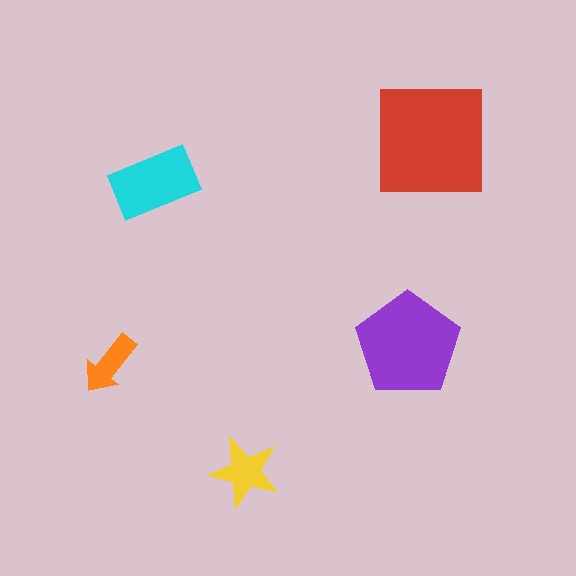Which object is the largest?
The red square.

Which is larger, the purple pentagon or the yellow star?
The purple pentagon.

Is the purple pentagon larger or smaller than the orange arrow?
Larger.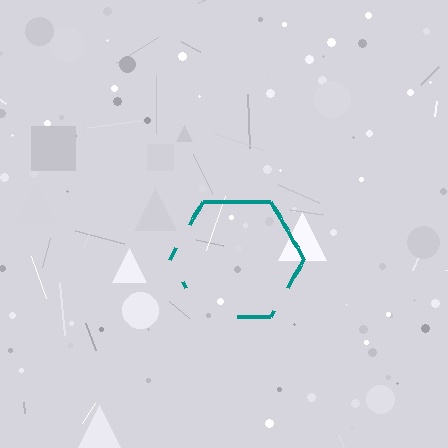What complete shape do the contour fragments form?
The contour fragments form a hexagon.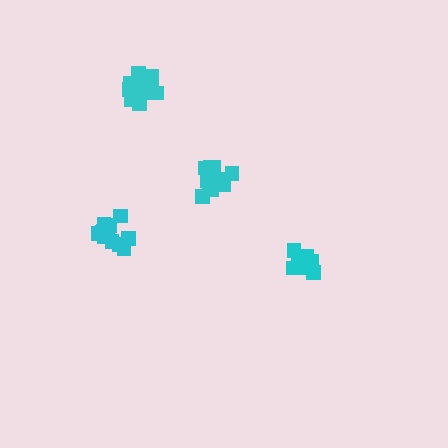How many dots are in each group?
Group 1: 12 dots, Group 2: 12 dots, Group 3: 16 dots, Group 4: 13 dots (53 total).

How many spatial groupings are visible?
There are 4 spatial groupings.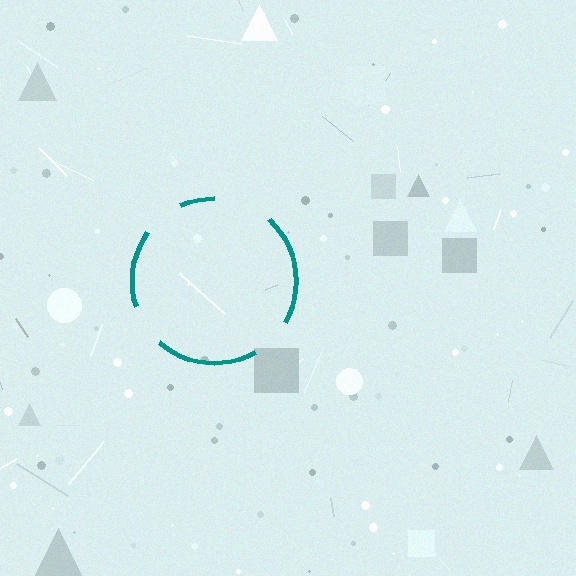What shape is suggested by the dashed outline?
The dashed outline suggests a circle.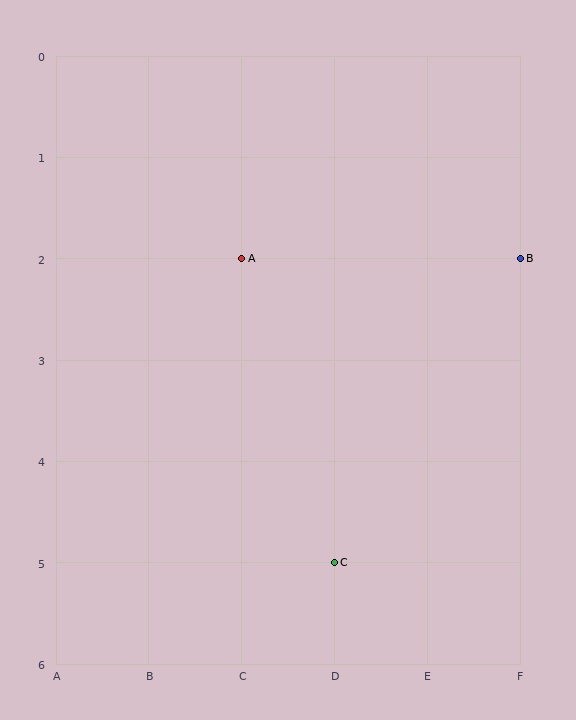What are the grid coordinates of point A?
Point A is at grid coordinates (C, 2).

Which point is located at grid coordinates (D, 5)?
Point C is at (D, 5).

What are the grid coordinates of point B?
Point B is at grid coordinates (F, 2).